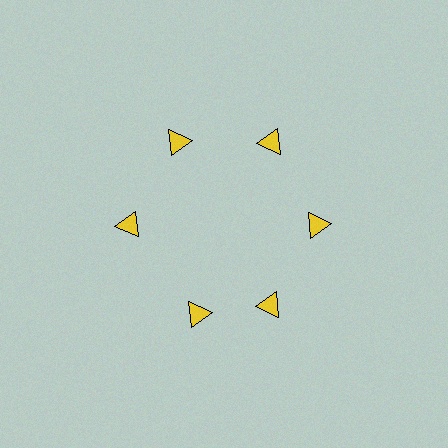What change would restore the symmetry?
The symmetry would be restored by rotating it back into even spacing with its neighbors so that all 6 triangles sit at equal angles and equal distance from the center.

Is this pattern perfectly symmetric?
No. The 6 yellow triangles are arranged in a ring, but one element near the 7 o'clock position is rotated out of alignment along the ring, breaking the 6-fold rotational symmetry.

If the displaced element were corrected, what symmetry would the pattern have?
It would have 6-fold rotational symmetry — the pattern would map onto itself every 60 degrees.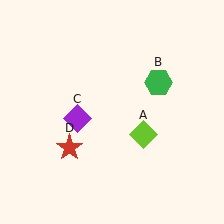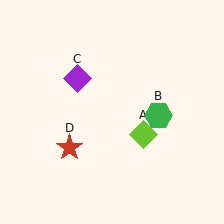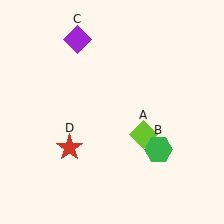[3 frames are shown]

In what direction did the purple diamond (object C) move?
The purple diamond (object C) moved up.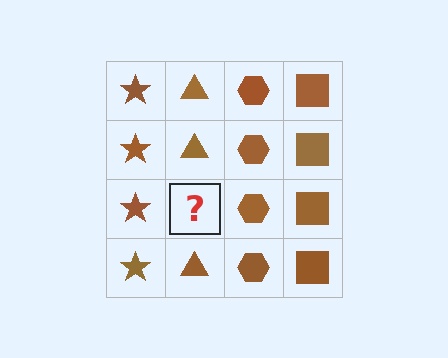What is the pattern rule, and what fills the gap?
The rule is that each column has a consistent shape. The gap should be filled with a brown triangle.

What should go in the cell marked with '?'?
The missing cell should contain a brown triangle.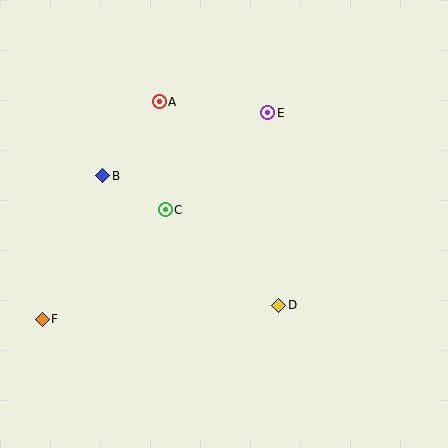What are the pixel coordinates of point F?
Point F is at (42, 319).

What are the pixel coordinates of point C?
Point C is at (165, 210).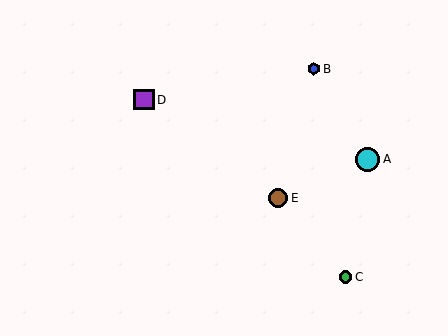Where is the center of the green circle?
The center of the green circle is at (346, 277).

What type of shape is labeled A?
Shape A is a cyan circle.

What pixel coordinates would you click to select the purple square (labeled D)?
Click at (144, 100) to select the purple square D.